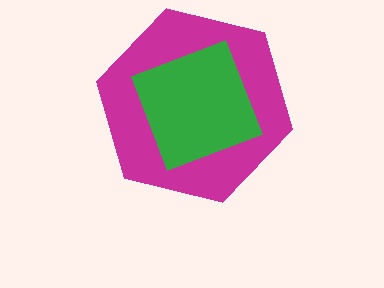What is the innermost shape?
The green diamond.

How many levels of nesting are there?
2.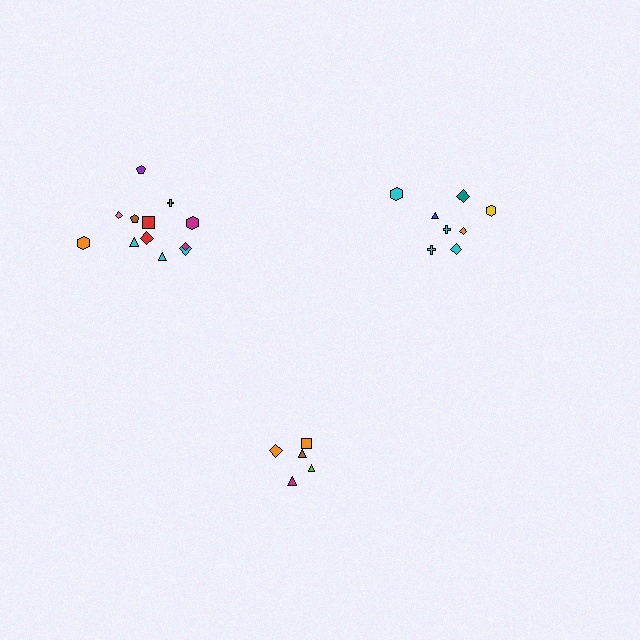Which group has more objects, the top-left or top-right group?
The top-left group.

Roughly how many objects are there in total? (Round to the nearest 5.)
Roughly 25 objects in total.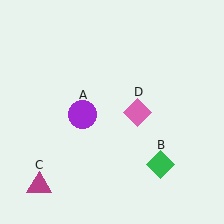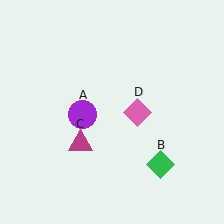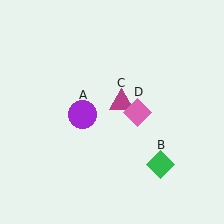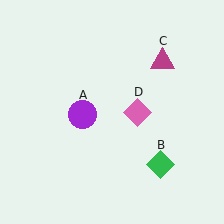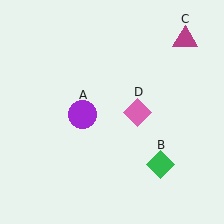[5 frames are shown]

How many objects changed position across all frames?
1 object changed position: magenta triangle (object C).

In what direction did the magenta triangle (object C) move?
The magenta triangle (object C) moved up and to the right.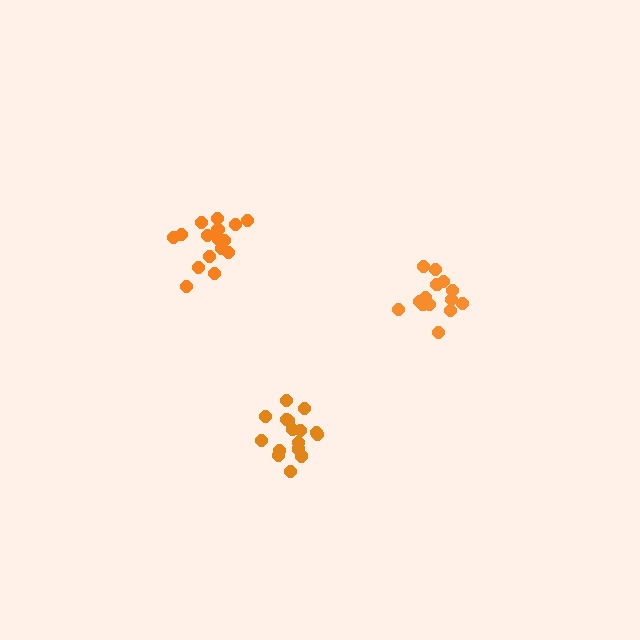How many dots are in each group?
Group 1: 16 dots, Group 2: 16 dots, Group 3: 15 dots (47 total).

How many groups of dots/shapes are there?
There are 3 groups.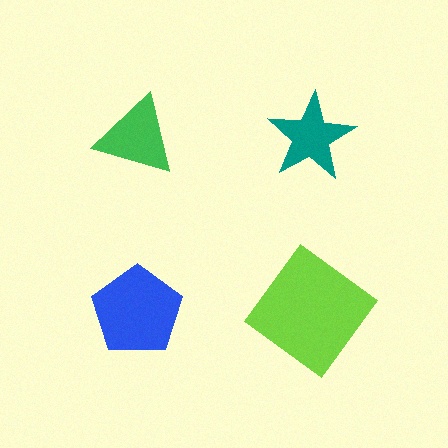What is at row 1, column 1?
A green triangle.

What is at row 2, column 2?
A lime diamond.